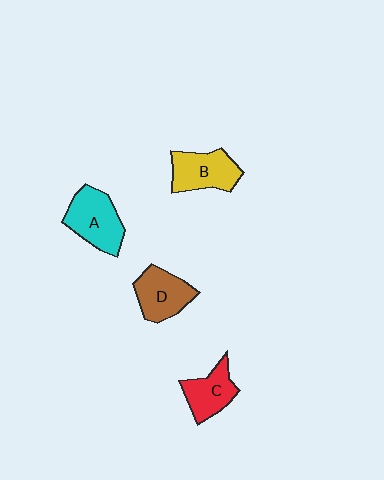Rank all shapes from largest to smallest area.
From largest to smallest: A (cyan), B (yellow), D (brown), C (red).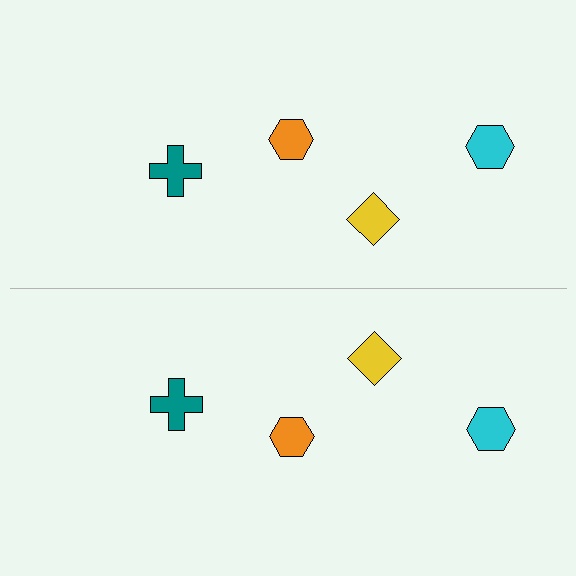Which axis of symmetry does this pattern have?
The pattern has a horizontal axis of symmetry running through the center of the image.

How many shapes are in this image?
There are 8 shapes in this image.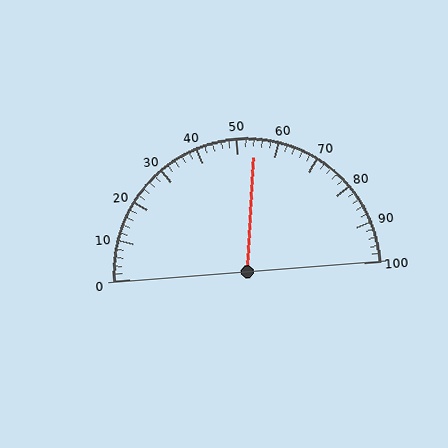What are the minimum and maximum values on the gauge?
The gauge ranges from 0 to 100.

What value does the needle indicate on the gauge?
The needle indicates approximately 54.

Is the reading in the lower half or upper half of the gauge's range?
The reading is in the upper half of the range (0 to 100).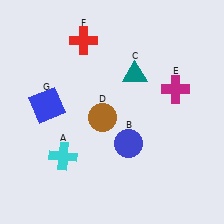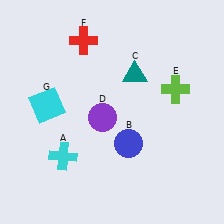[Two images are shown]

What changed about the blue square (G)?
In Image 1, G is blue. In Image 2, it changed to cyan.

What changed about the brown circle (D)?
In Image 1, D is brown. In Image 2, it changed to purple.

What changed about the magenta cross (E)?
In Image 1, E is magenta. In Image 2, it changed to lime.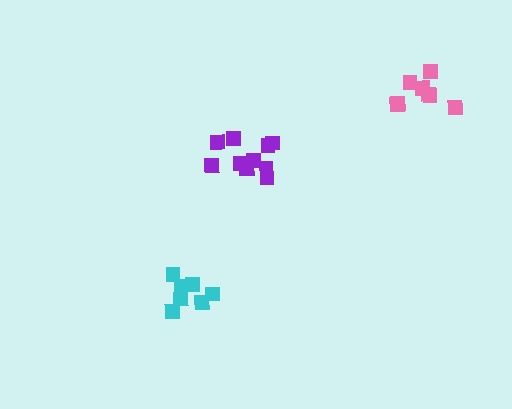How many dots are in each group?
Group 1: 11 dots, Group 2: 8 dots, Group 3: 7 dots (26 total).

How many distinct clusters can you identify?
There are 3 distinct clusters.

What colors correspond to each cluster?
The clusters are colored: purple, pink, cyan.